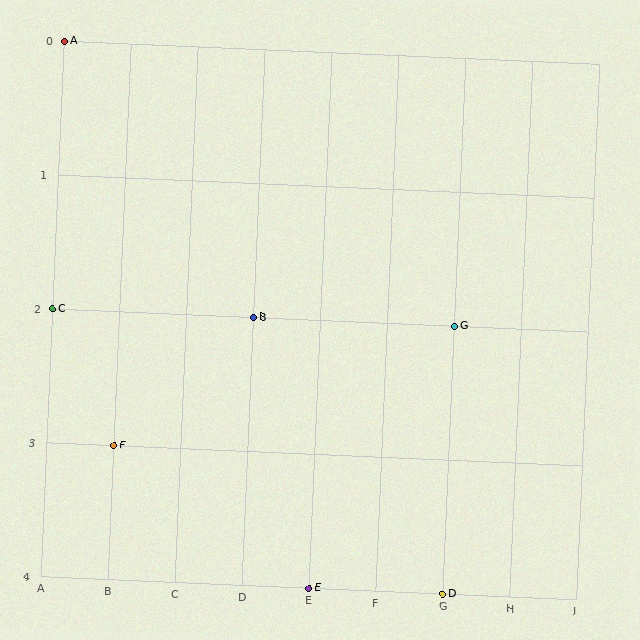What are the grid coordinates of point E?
Point E is at grid coordinates (E, 4).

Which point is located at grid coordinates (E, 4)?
Point E is at (E, 4).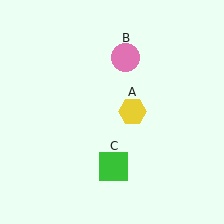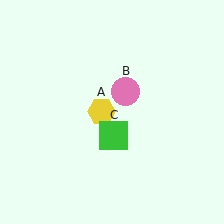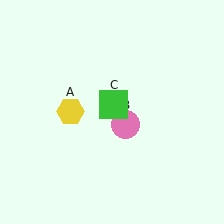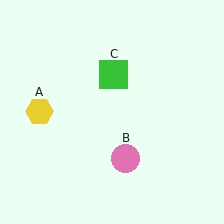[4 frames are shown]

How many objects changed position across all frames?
3 objects changed position: yellow hexagon (object A), pink circle (object B), green square (object C).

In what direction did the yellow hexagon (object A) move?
The yellow hexagon (object A) moved left.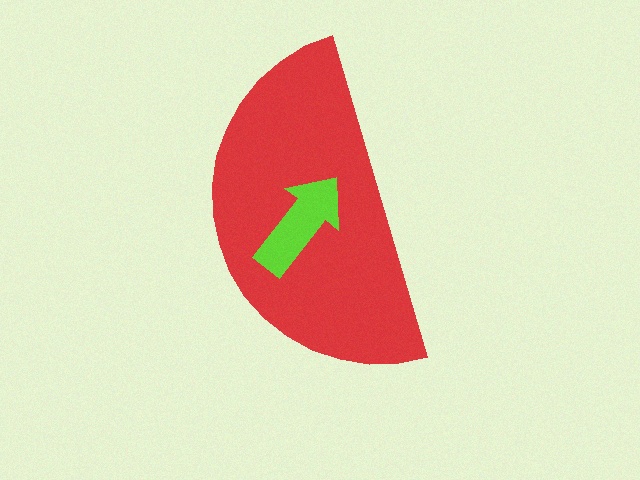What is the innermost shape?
The lime arrow.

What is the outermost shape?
The red semicircle.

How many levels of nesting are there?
2.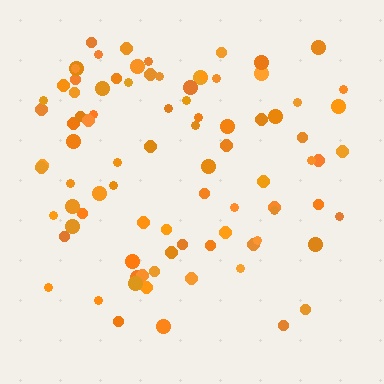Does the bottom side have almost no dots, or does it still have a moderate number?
Still a moderate number, just noticeably fewer than the top.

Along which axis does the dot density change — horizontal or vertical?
Vertical.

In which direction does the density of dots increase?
From bottom to top, with the top side densest.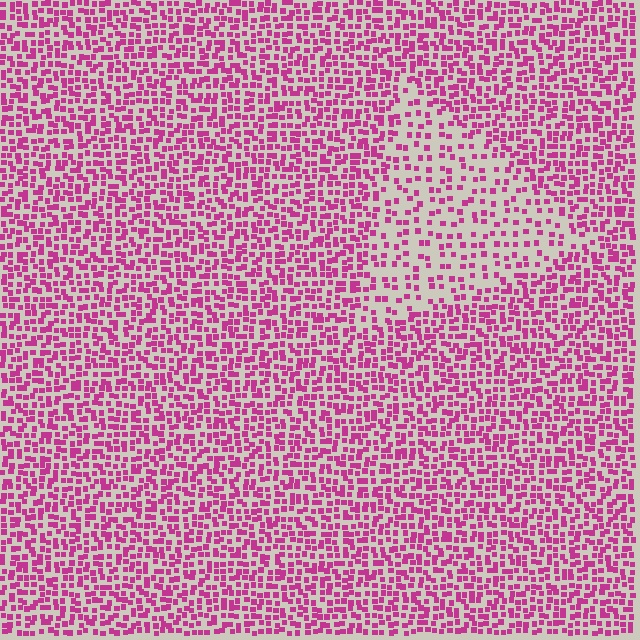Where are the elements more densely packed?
The elements are more densely packed outside the triangle boundary.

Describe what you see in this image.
The image contains small magenta elements arranged at two different densities. A triangle-shaped region is visible where the elements are less densely packed than the surrounding area.